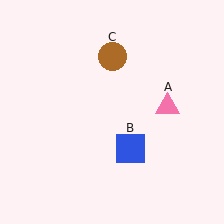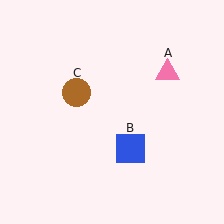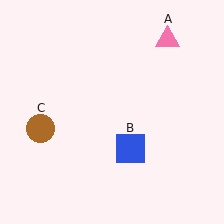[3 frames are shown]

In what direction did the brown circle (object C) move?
The brown circle (object C) moved down and to the left.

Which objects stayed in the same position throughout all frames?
Blue square (object B) remained stationary.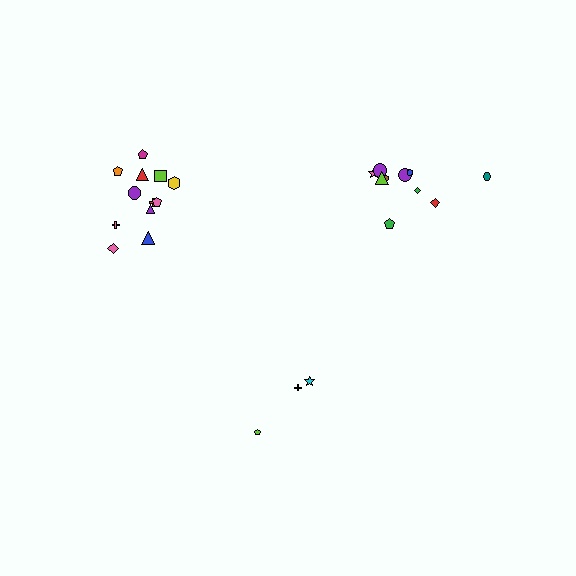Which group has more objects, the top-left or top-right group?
The top-left group.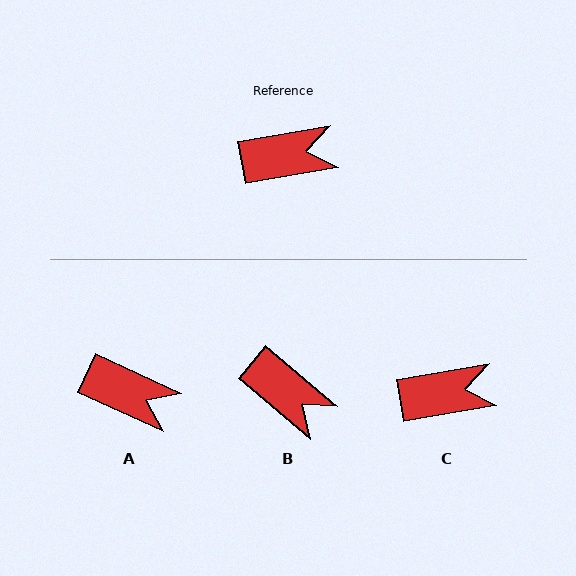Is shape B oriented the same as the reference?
No, it is off by about 50 degrees.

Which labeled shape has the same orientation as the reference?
C.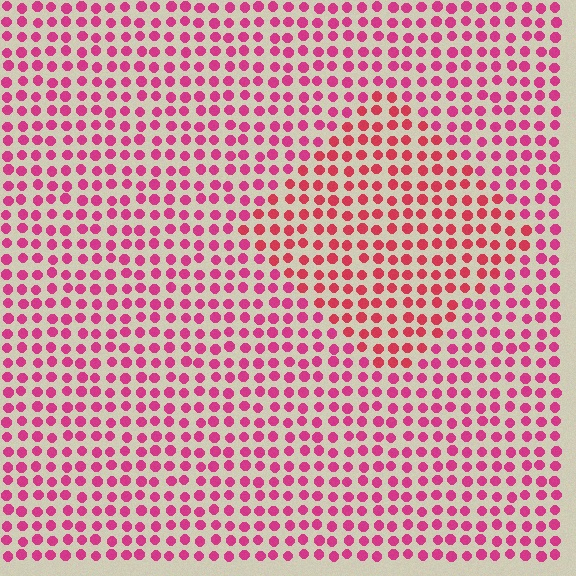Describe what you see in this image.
The image is filled with small magenta elements in a uniform arrangement. A diamond-shaped region is visible where the elements are tinted to a slightly different hue, forming a subtle color boundary.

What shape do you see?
I see a diamond.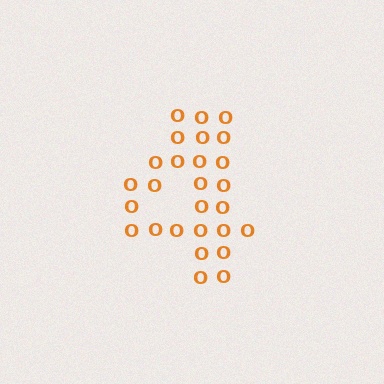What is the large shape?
The large shape is the digit 4.